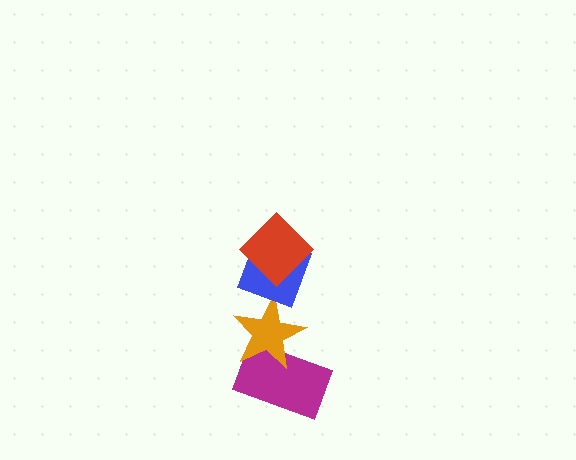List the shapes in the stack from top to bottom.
From top to bottom: the red diamond, the blue diamond, the orange star, the magenta rectangle.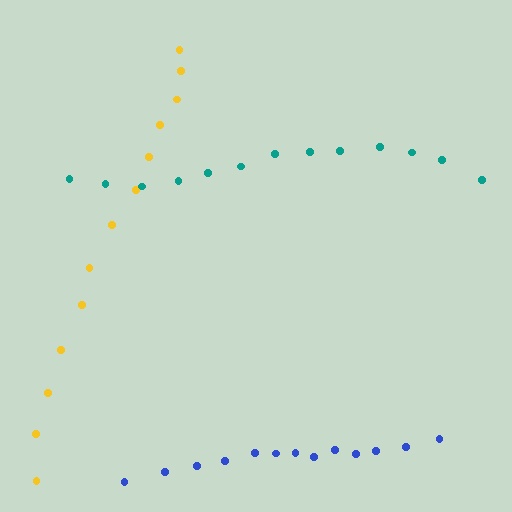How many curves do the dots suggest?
There are 3 distinct paths.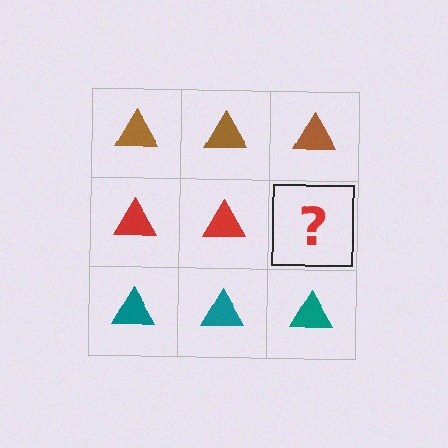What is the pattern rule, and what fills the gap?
The rule is that each row has a consistent color. The gap should be filled with a red triangle.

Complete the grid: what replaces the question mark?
The question mark should be replaced with a red triangle.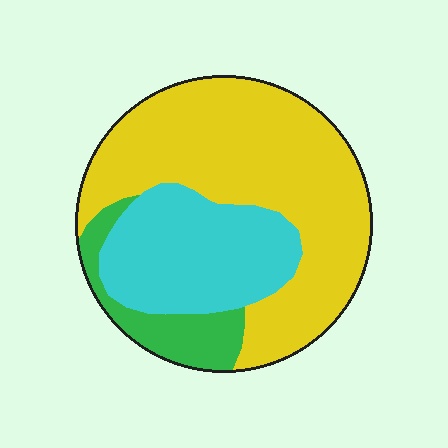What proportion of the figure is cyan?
Cyan covers around 30% of the figure.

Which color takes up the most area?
Yellow, at roughly 60%.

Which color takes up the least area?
Green, at roughly 10%.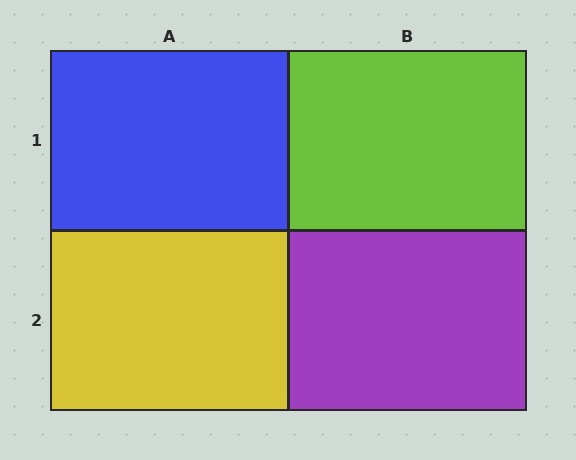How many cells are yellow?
1 cell is yellow.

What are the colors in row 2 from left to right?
Yellow, purple.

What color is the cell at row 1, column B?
Lime.